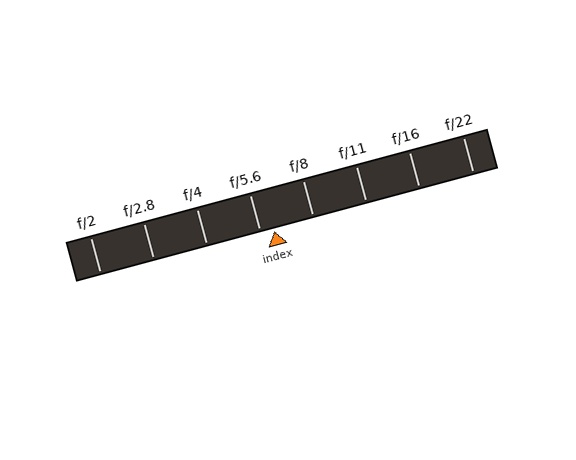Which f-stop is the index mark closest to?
The index mark is closest to f/5.6.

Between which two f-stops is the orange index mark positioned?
The index mark is between f/5.6 and f/8.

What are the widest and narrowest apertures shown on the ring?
The widest aperture shown is f/2 and the narrowest is f/22.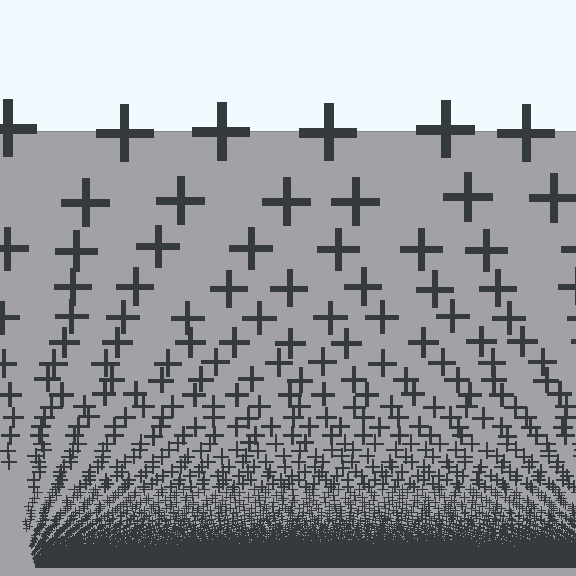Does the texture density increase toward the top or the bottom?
Density increases toward the bottom.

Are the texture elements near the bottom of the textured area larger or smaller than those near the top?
Smaller. The gradient is inverted — elements near the bottom are smaller and denser.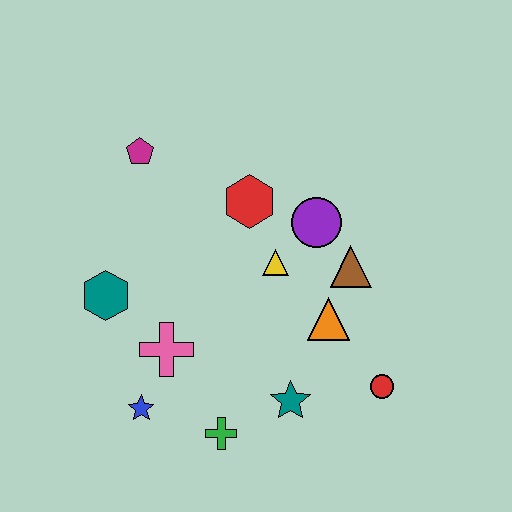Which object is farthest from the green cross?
The magenta pentagon is farthest from the green cross.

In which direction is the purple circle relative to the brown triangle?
The purple circle is above the brown triangle.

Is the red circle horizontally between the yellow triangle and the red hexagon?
No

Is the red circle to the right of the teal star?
Yes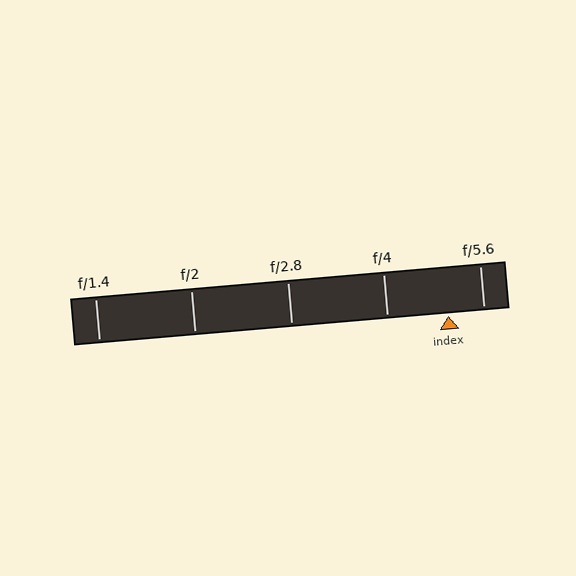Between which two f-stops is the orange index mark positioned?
The index mark is between f/4 and f/5.6.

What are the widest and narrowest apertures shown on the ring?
The widest aperture shown is f/1.4 and the narrowest is f/5.6.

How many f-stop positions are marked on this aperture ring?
There are 5 f-stop positions marked.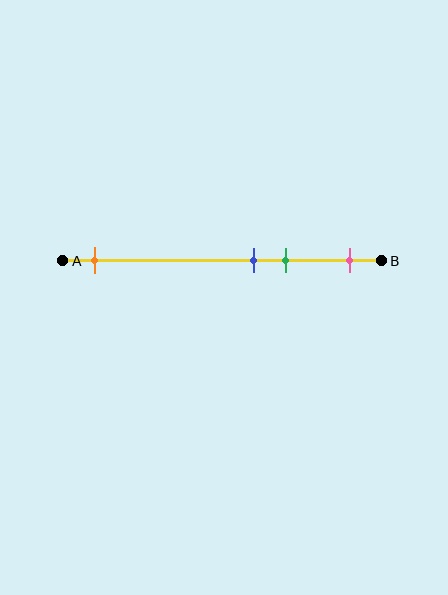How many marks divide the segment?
There are 4 marks dividing the segment.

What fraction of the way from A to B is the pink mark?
The pink mark is approximately 90% (0.9) of the way from A to B.